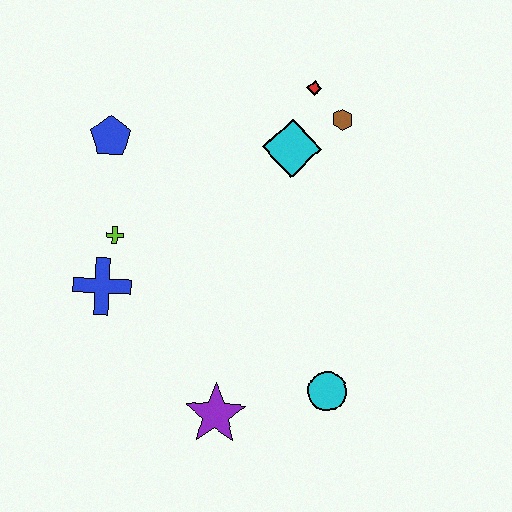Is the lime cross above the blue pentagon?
No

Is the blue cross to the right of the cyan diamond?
No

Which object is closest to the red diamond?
The brown hexagon is closest to the red diamond.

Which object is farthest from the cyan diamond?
The purple star is farthest from the cyan diamond.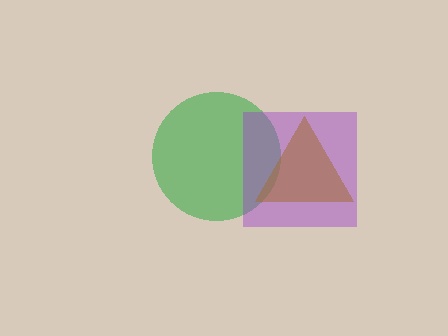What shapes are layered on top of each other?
The layered shapes are: a green circle, a purple square, a brown triangle.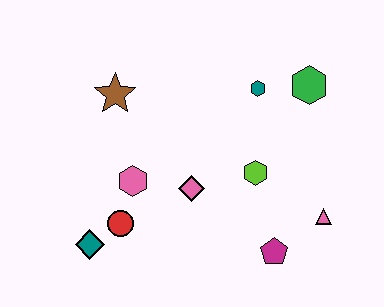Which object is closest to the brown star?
The pink hexagon is closest to the brown star.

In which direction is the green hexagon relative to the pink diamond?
The green hexagon is to the right of the pink diamond.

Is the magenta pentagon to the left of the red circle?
No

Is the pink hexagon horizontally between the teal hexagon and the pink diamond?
No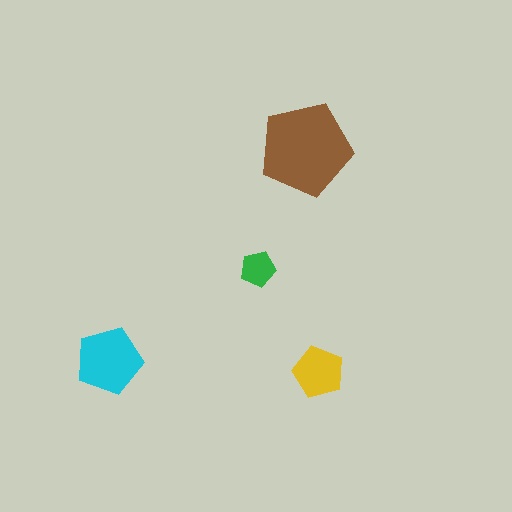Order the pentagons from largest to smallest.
the brown one, the cyan one, the yellow one, the green one.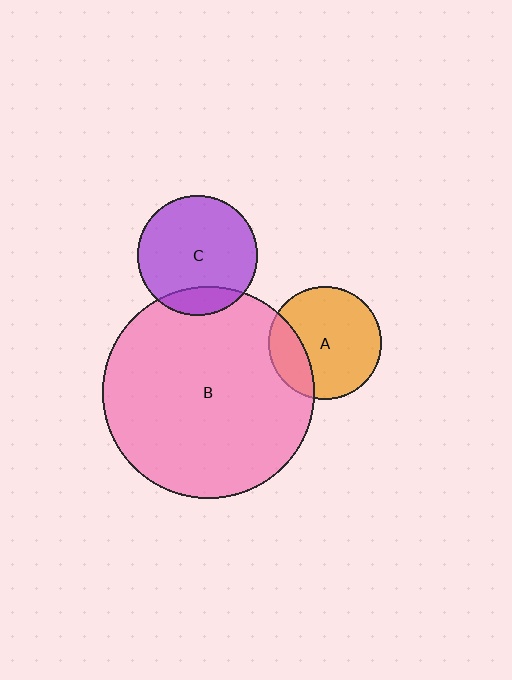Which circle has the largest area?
Circle B (pink).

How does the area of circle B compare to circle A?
Approximately 3.5 times.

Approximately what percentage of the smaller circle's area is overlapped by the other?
Approximately 25%.